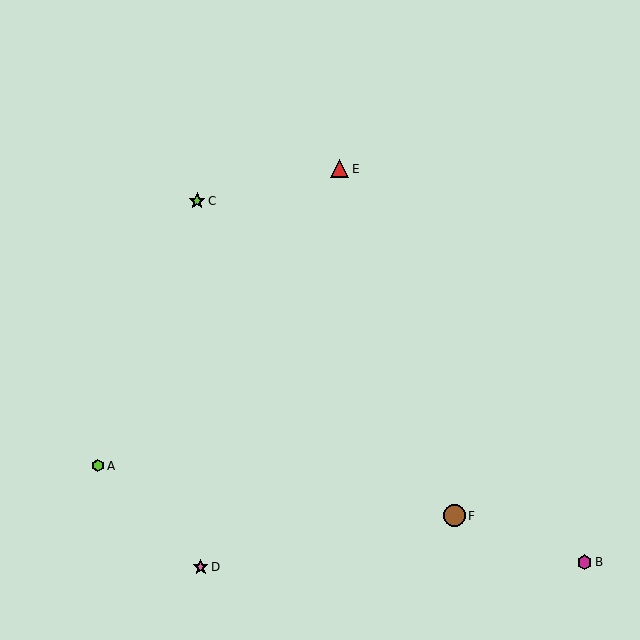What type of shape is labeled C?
Shape C is a lime star.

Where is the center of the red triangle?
The center of the red triangle is at (340, 169).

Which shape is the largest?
The brown circle (labeled F) is the largest.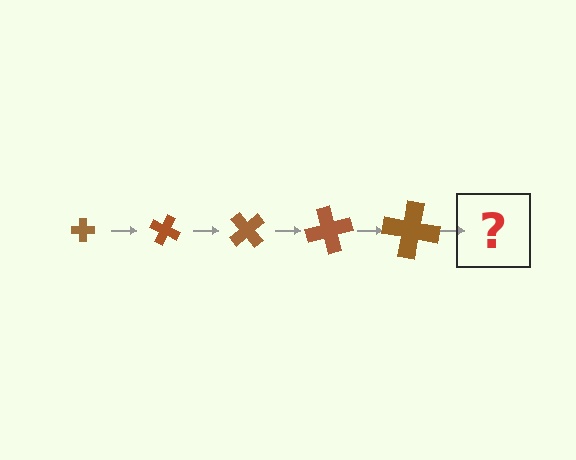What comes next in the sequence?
The next element should be a cross, larger than the previous one and rotated 125 degrees from the start.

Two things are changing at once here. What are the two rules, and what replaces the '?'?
The two rules are that the cross grows larger each step and it rotates 25 degrees each step. The '?' should be a cross, larger than the previous one and rotated 125 degrees from the start.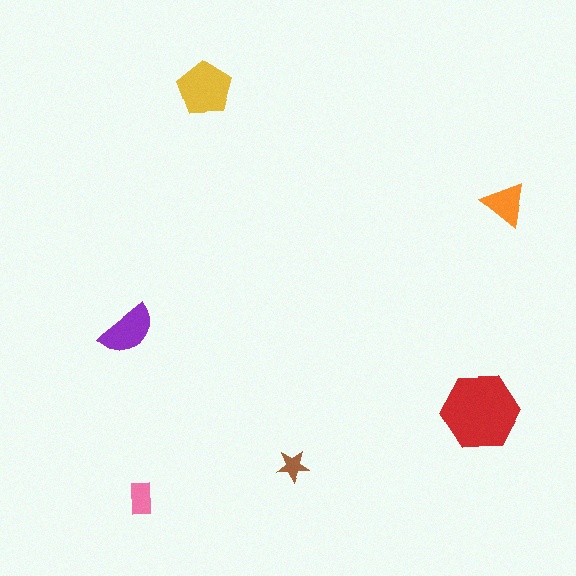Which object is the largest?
The red hexagon.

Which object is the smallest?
The brown star.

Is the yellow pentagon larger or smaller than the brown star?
Larger.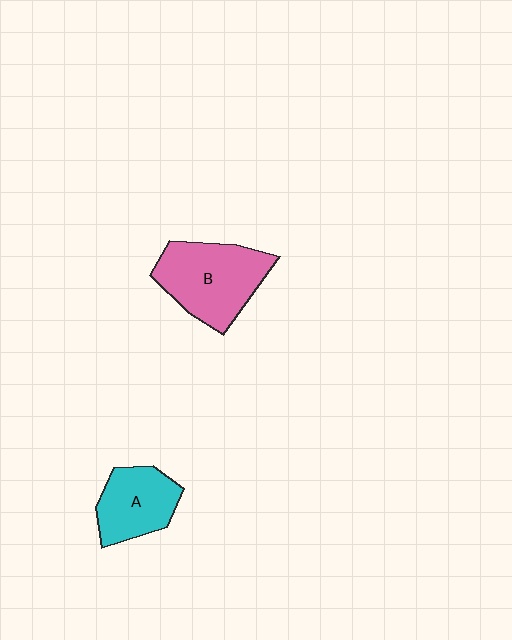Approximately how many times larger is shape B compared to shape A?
Approximately 1.4 times.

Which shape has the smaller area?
Shape A (cyan).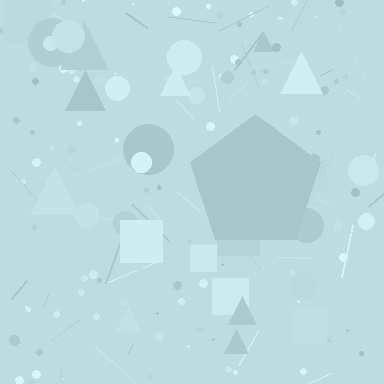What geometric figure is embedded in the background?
A pentagon is embedded in the background.